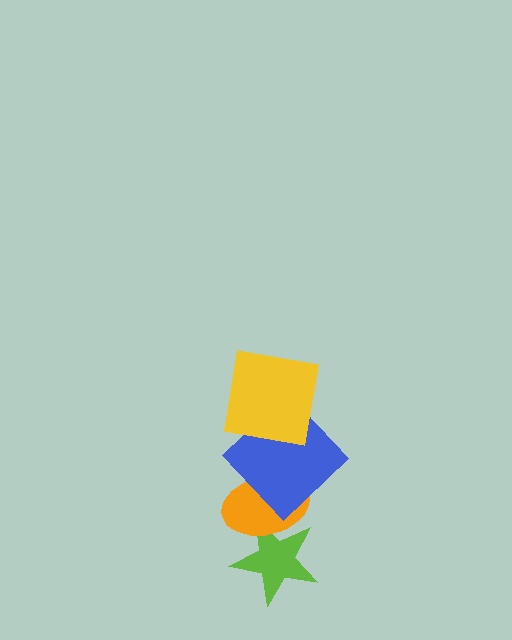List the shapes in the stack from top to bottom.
From top to bottom: the yellow square, the blue diamond, the orange ellipse, the lime star.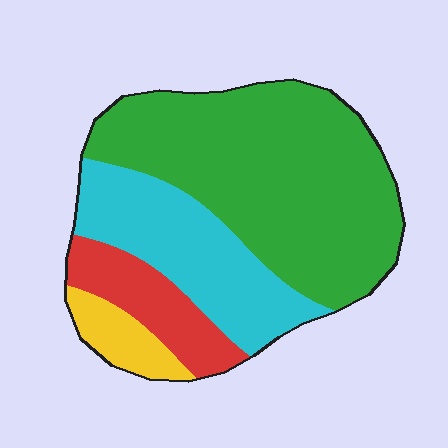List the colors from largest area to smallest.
From largest to smallest: green, cyan, red, yellow.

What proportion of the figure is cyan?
Cyan covers 26% of the figure.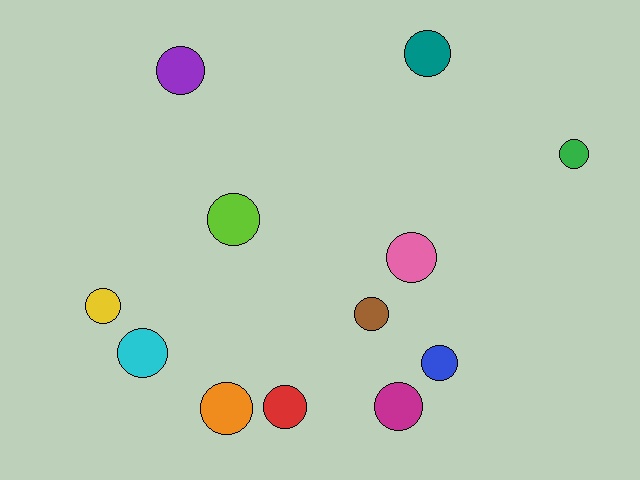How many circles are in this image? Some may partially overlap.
There are 12 circles.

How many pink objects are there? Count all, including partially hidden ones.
There is 1 pink object.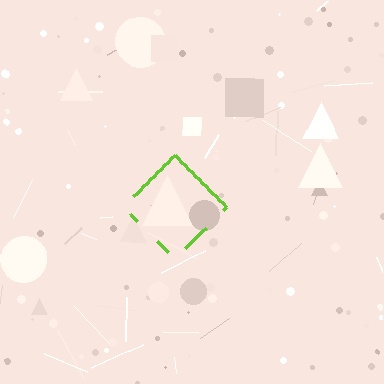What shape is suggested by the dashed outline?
The dashed outline suggests a diamond.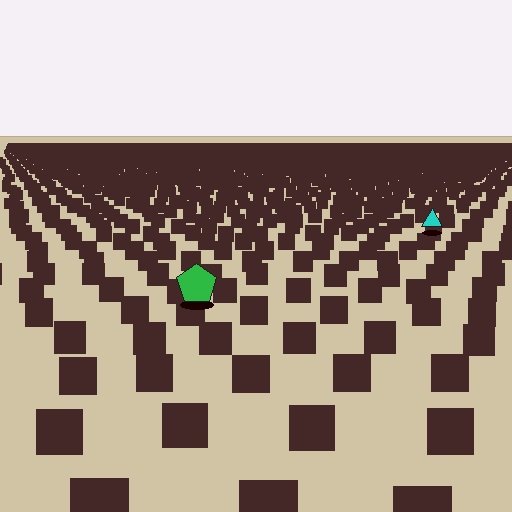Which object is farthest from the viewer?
The cyan triangle is farthest from the viewer. It appears smaller and the ground texture around it is denser.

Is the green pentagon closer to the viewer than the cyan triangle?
Yes. The green pentagon is closer — you can tell from the texture gradient: the ground texture is coarser near it.